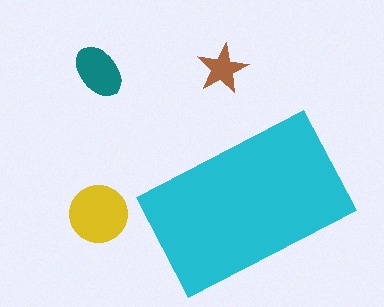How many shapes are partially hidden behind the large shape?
0 shapes are partially hidden.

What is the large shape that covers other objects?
A cyan rectangle.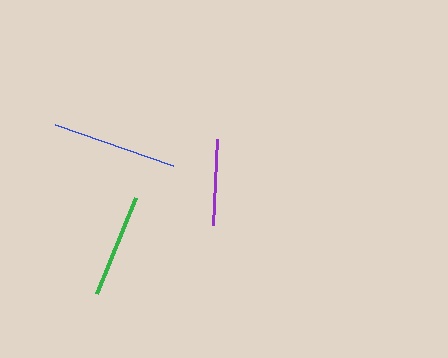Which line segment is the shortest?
The purple line is the shortest at approximately 86 pixels.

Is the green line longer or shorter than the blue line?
The blue line is longer than the green line.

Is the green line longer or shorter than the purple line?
The green line is longer than the purple line.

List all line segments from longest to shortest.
From longest to shortest: blue, green, purple.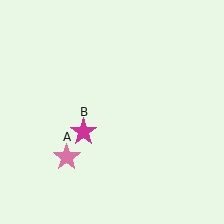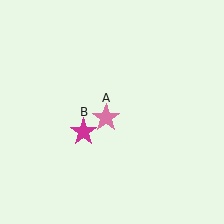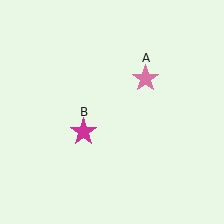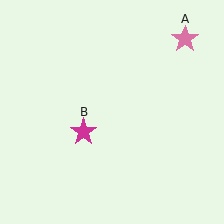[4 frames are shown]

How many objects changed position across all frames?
1 object changed position: pink star (object A).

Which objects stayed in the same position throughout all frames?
Magenta star (object B) remained stationary.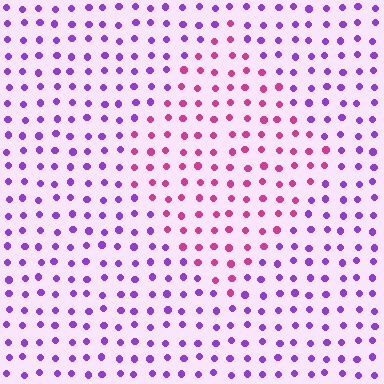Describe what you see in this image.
The image is filled with small purple elements in a uniform arrangement. A diamond-shaped region is visible where the elements are tinted to a slightly different hue, forming a subtle color boundary.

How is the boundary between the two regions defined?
The boundary is defined purely by a slight shift in hue (about 51 degrees). Spacing, size, and orientation are identical on both sides.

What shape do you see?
I see a diamond.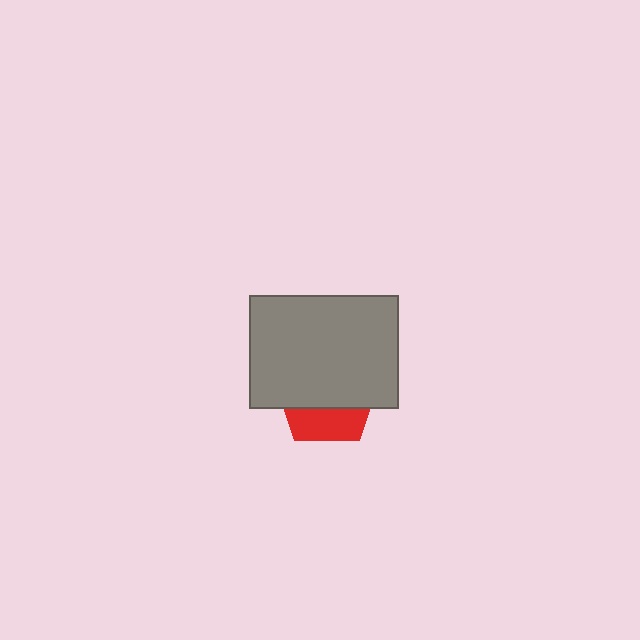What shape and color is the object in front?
The object in front is a gray rectangle.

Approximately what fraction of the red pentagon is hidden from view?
Roughly 67% of the red pentagon is hidden behind the gray rectangle.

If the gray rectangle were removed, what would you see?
You would see the complete red pentagon.